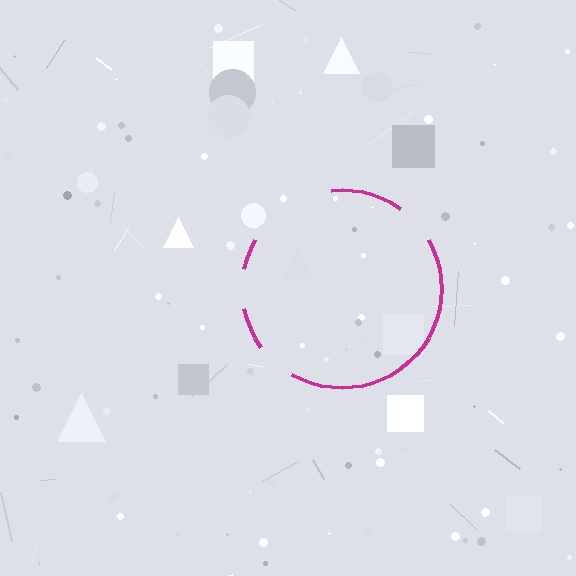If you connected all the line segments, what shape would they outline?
They would outline a circle.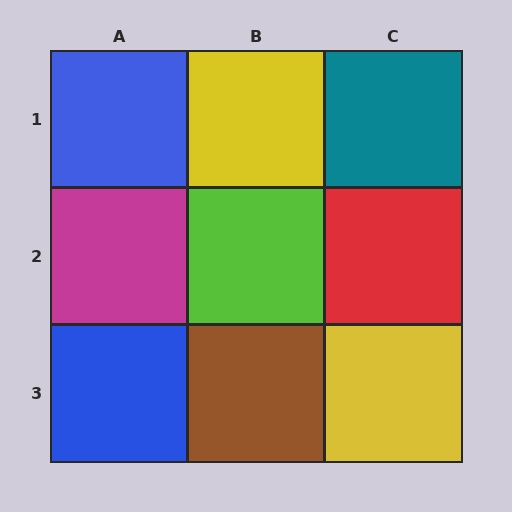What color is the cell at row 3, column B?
Brown.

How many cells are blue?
2 cells are blue.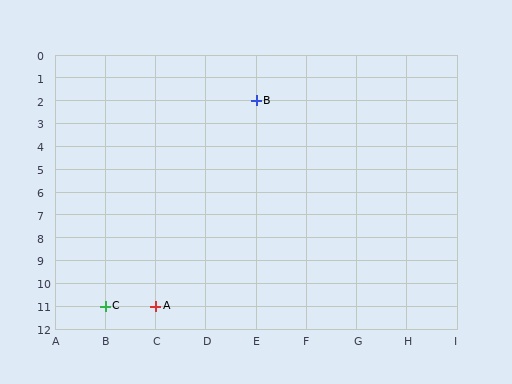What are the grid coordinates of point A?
Point A is at grid coordinates (C, 11).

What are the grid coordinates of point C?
Point C is at grid coordinates (B, 11).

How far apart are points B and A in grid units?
Points B and A are 2 columns and 9 rows apart (about 9.2 grid units diagonally).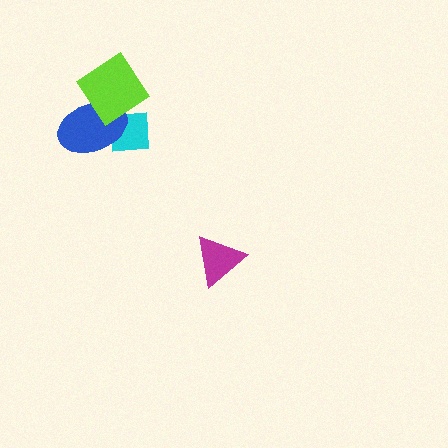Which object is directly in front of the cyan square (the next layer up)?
The blue ellipse is directly in front of the cyan square.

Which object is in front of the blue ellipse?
The lime diamond is in front of the blue ellipse.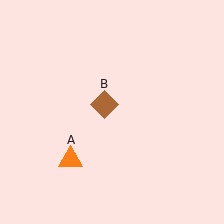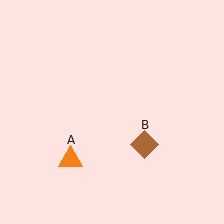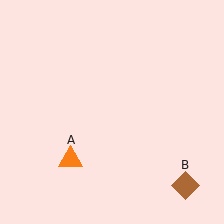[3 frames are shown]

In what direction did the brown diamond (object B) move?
The brown diamond (object B) moved down and to the right.